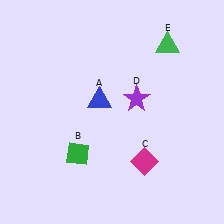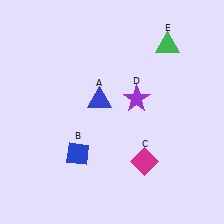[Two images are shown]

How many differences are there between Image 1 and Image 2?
There is 1 difference between the two images.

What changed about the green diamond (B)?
In Image 1, B is green. In Image 2, it changed to blue.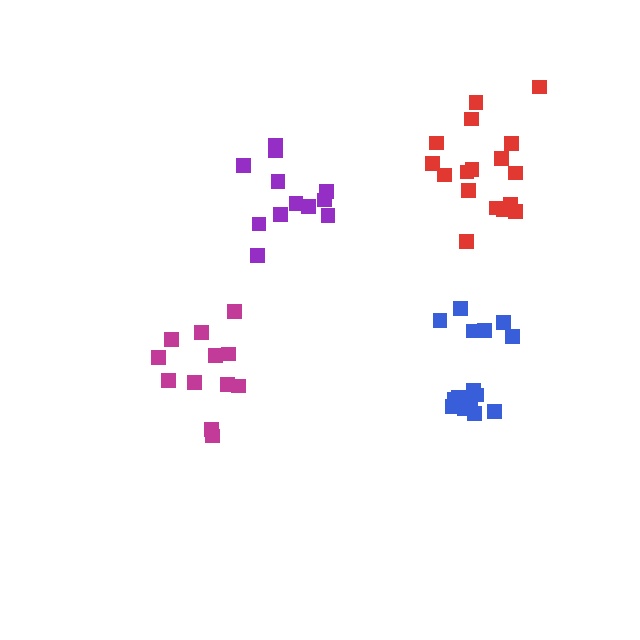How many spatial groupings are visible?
There are 4 spatial groupings.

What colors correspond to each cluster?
The clusters are colored: purple, red, magenta, blue.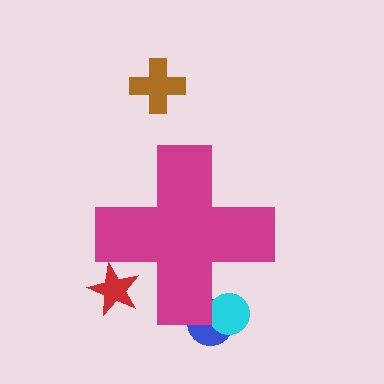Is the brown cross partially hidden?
No, the brown cross is fully visible.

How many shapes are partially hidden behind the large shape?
3 shapes are partially hidden.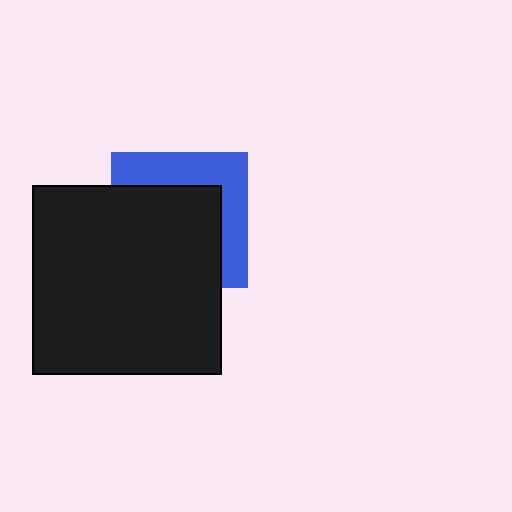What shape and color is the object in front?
The object in front is a black square.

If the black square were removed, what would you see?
You would see the complete blue square.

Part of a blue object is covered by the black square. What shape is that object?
It is a square.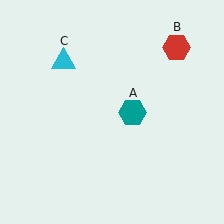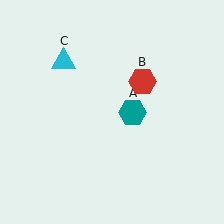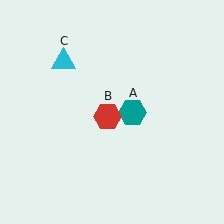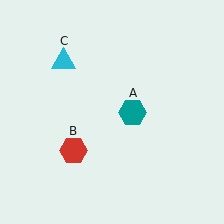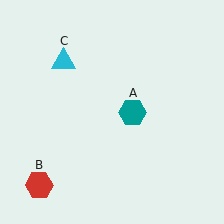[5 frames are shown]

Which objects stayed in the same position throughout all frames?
Teal hexagon (object A) and cyan triangle (object C) remained stationary.